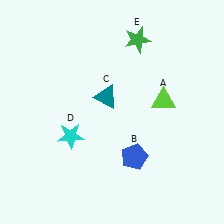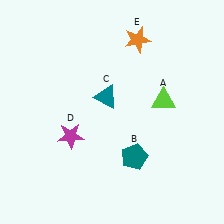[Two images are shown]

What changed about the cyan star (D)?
In Image 1, D is cyan. In Image 2, it changed to magenta.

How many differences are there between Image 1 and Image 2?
There are 3 differences between the two images.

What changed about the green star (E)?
In Image 1, E is green. In Image 2, it changed to orange.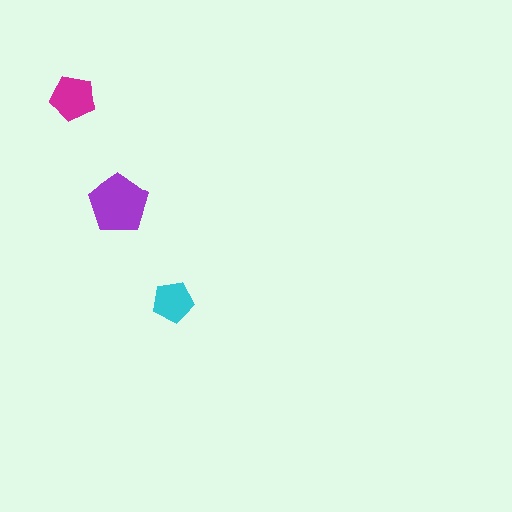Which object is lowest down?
The cyan pentagon is bottommost.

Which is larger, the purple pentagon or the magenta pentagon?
The purple one.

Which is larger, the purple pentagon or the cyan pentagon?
The purple one.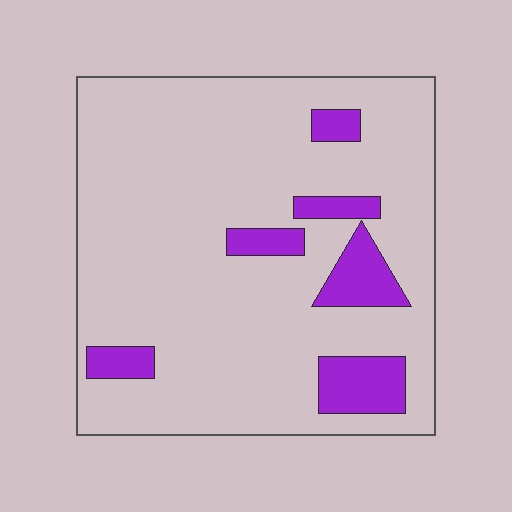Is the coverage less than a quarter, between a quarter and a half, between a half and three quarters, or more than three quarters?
Less than a quarter.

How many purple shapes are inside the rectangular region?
6.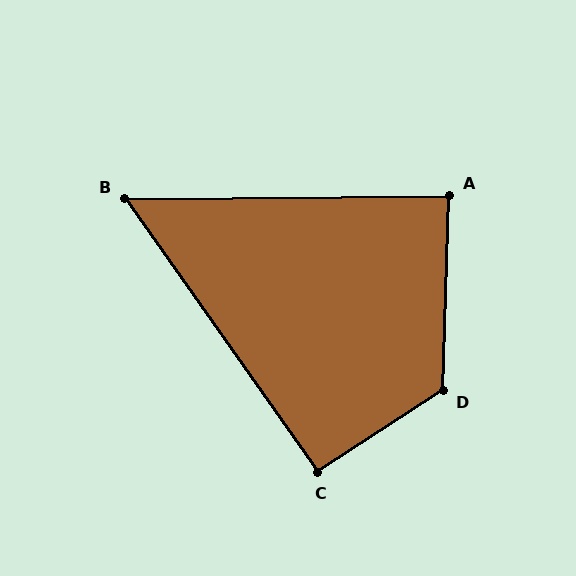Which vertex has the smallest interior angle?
B, at approximately 55 degrees.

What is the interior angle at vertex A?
Approximately 88 degrees (approximately right).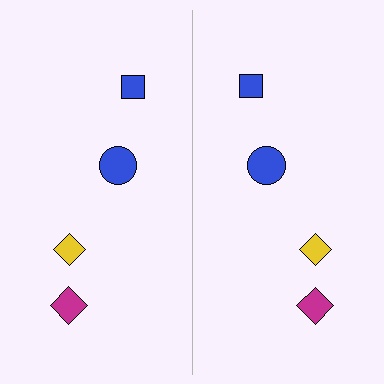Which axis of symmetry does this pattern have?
The pattern has a vertical axis of symmetry running through the center of the image.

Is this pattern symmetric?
Yes, this pattern has bilateral (reflection) symmetry.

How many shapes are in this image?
There are 8 shapes in this image.